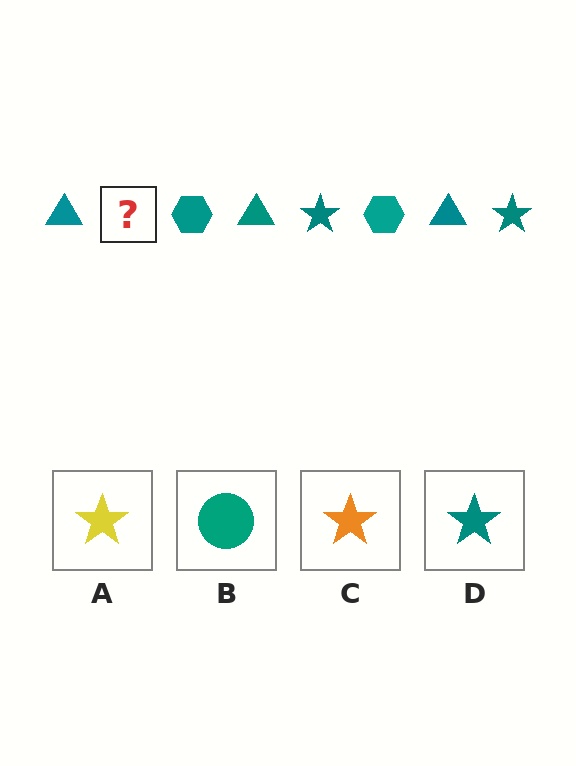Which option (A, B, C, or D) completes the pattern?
D.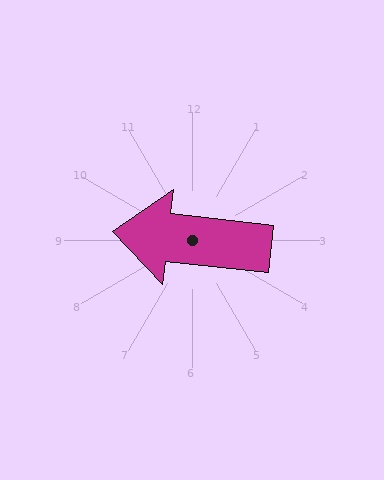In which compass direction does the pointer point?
West.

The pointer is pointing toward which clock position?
Roughly 9 o'clock.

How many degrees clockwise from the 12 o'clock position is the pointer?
Approximately 276 degrees.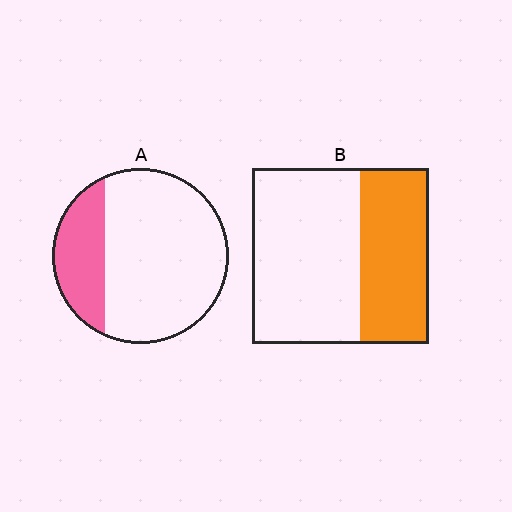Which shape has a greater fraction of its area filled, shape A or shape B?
Shape B.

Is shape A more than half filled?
No.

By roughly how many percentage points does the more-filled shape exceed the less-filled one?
By roughly 15 percentage points (B over A).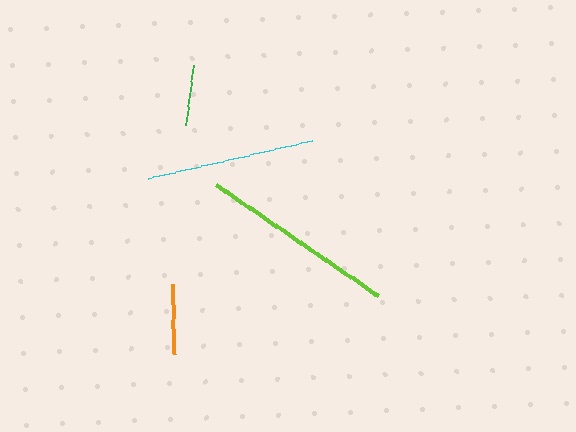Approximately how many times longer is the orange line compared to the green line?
The orange line is approximately 1.2 times the length of the green line.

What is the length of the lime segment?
The lime segment is approximately 197 pixels long.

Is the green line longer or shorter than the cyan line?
The cyan line is longer than the green line.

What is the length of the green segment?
The green segment is approximately 61 pixels long.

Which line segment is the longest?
The lime line is the longest at approximately 197 pixels.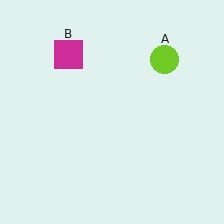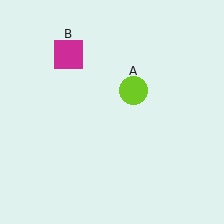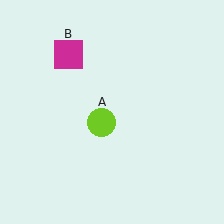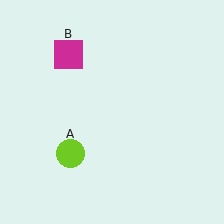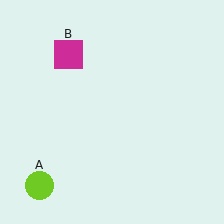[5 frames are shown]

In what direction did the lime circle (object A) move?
The lime circle (object A) moved down and to the left.